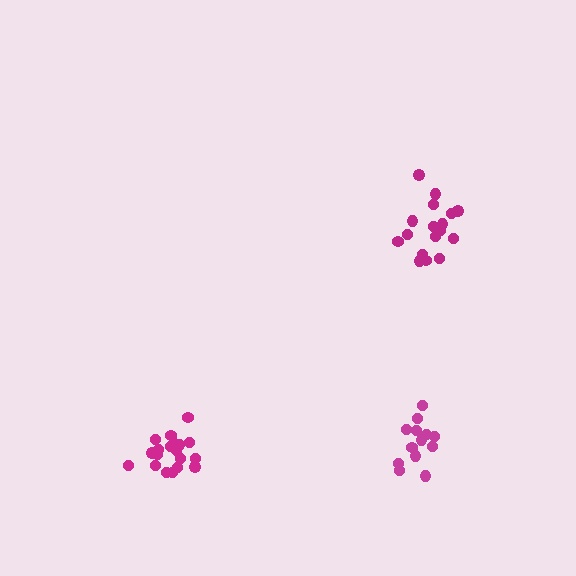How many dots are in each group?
Group 1: 17 dots, Group 2: 19 dots, Group 3: 13 dots (49 total).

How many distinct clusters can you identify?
There are 3 distinct clusters.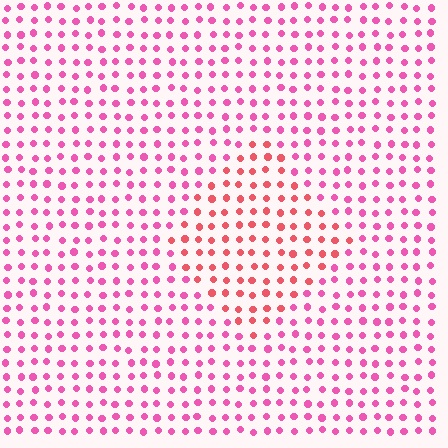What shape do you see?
I see a diamond.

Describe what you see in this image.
The image is filled with small pink elements in a uniform arrangement. A diamond-shaped region is visible where the elements are tinted to a slightly different hue, forming a subtle color boundary.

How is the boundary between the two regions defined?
The boundary is defined purely by a slight shift in hue (about 30 degrees). Spacing, size, and orientation are identical on both sides.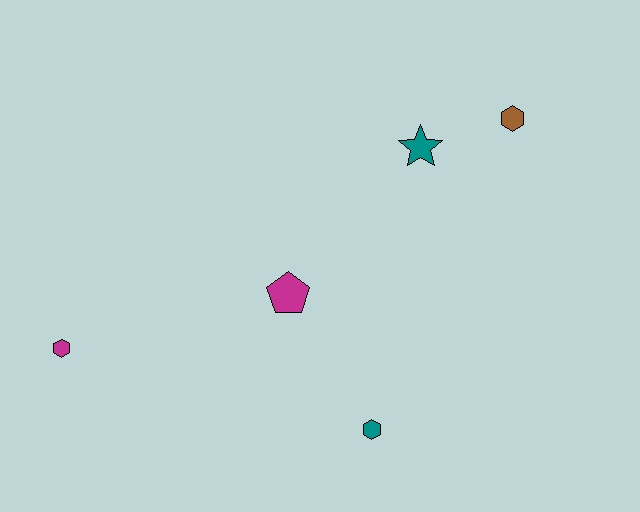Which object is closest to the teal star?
The brown hexagon is closest to the teal star.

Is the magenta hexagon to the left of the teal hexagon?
Yes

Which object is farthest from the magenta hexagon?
The brown hexagon is farthest from the magenta hexagon.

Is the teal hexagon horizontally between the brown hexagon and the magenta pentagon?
Yes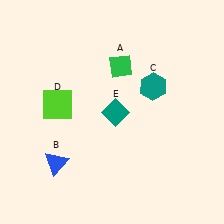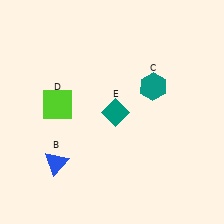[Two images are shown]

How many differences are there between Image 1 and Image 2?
There is 1 difference between the two images.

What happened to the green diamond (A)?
The green diamond (A) was removed in Image 2. It was in the top-right area of Image 1.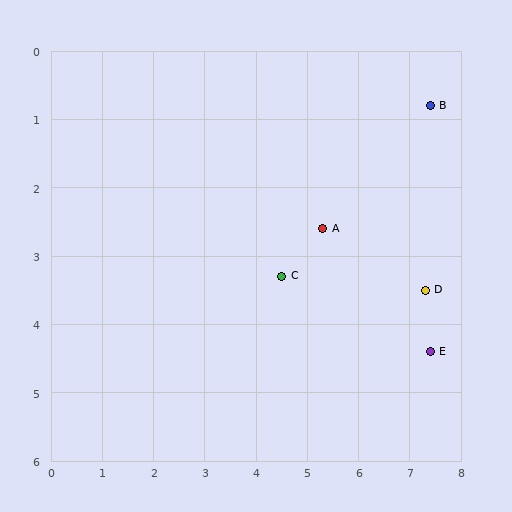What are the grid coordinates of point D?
Point D is at approximately (7.3, 3.5).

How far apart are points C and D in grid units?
Points C and D are about 2.8 grid units apart.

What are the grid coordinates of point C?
Point C is at approximately (4.5, 3.3).